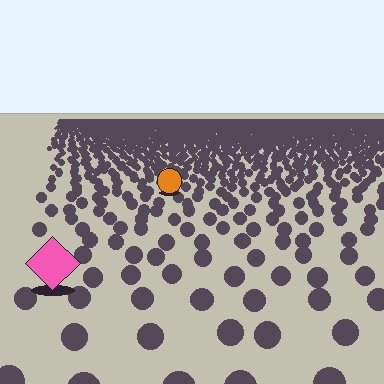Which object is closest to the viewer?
The pink diamond is closest. The texture marks near it are larger and more spread out.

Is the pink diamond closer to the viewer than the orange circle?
Yes. The pink diamond is closer — you can tell from the texture gradient: the ground texture is coarser near it.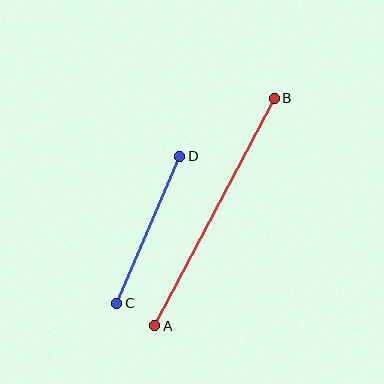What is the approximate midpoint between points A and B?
The midpoint is at approximately (214, 212) pixels.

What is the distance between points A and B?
The distance is approximately 257 pixels.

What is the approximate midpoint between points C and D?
The midpoint is at approximately (148, 230) pixels.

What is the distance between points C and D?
The distance is approximately 160 pixels.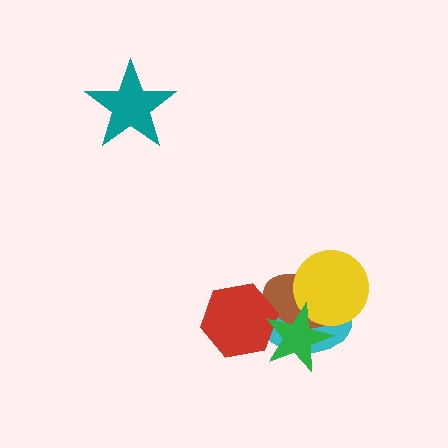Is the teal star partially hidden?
No, no other shape covers it.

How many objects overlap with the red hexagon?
3 objects overlap with the red hexagon.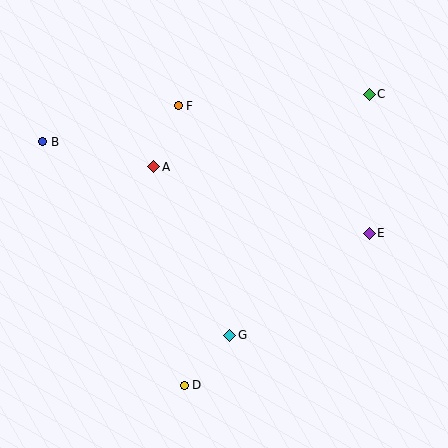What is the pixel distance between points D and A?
The distance between D and A is 221 pixels.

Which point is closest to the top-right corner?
Point C is closest to the top-right corner.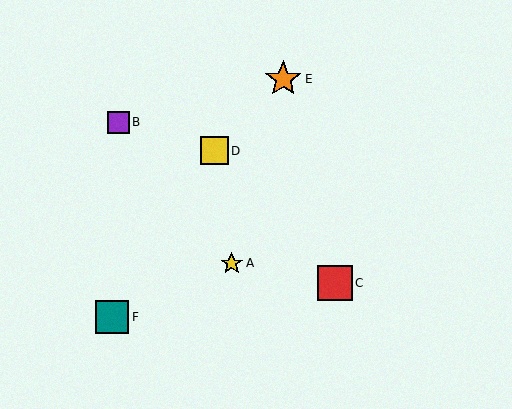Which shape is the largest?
The orange star (labeled E) is the largest.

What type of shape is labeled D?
Shape D is a yellow square.